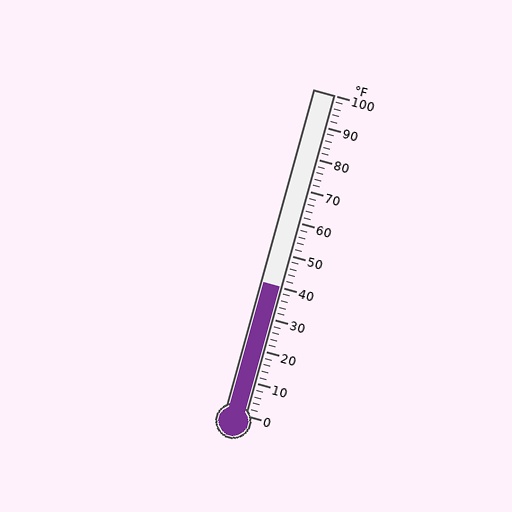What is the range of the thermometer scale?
The thermometer scale ranges from 0°F to 100°F.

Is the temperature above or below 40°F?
The temperature is at 40°F.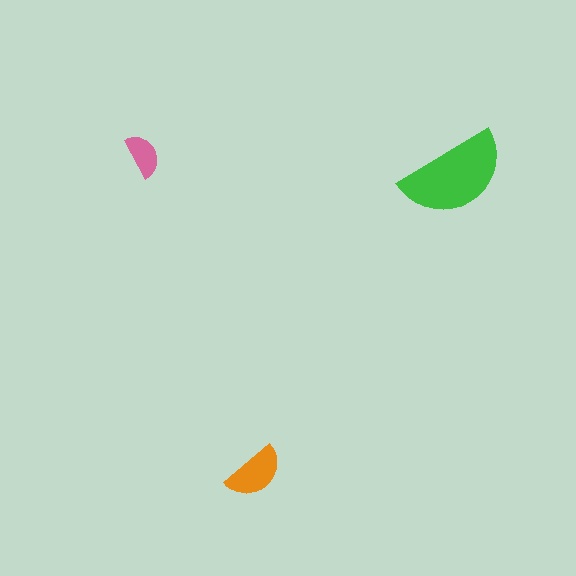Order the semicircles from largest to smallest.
the green one, the orange one, the pink one.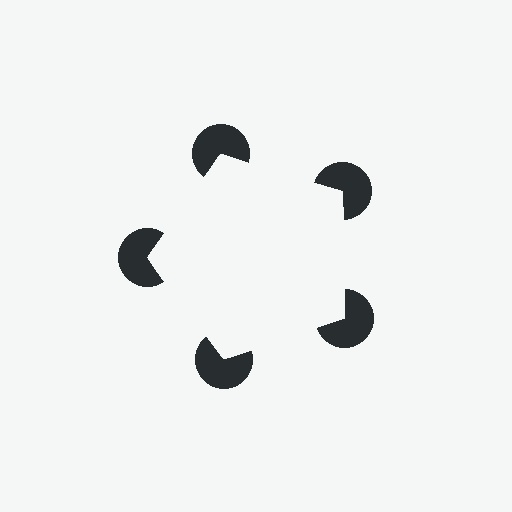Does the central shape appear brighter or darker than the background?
It typically appears slightly brighter than the background, even though no actual brightness change is drawn.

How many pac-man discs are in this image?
There are 5 — one at each vertex of the illusory pentagon.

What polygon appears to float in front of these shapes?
An illusory pentagon — its edges are inferred from the aligned wedge cuts in the pac-man discs, not physically drawn.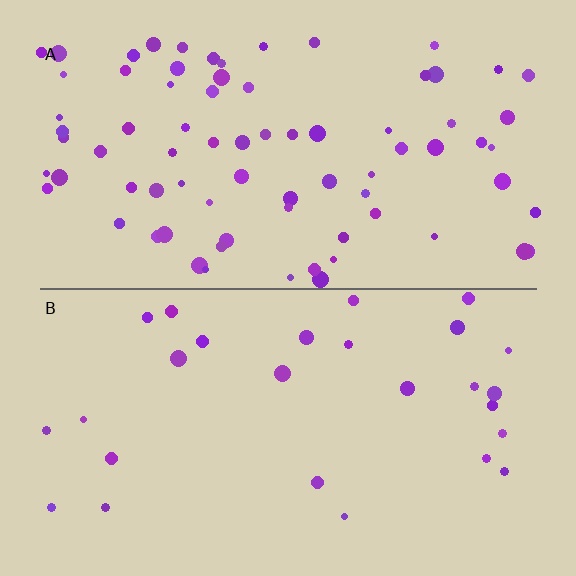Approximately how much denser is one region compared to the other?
Approximately 2.8× — region A over region B.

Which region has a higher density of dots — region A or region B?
A (the top).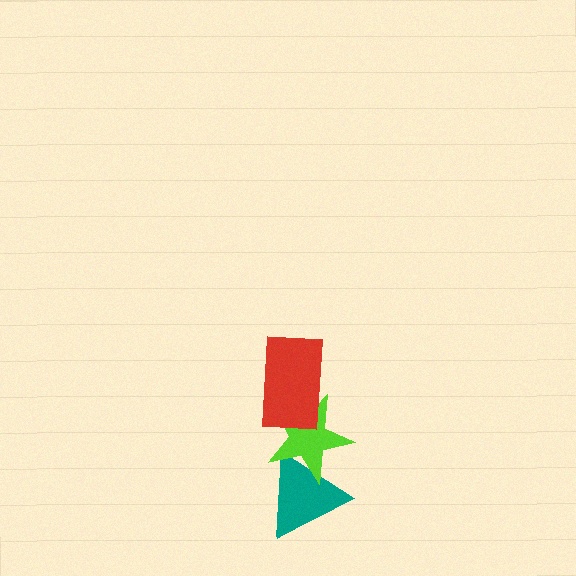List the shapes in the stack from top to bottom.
From top to bottom: the red rectangle, the lime star, the teal triangle.